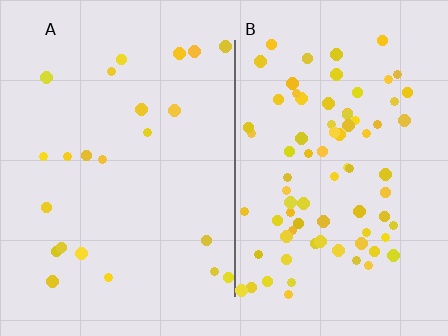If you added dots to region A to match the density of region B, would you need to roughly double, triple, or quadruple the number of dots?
Approximately triple.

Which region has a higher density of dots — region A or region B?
B (the right).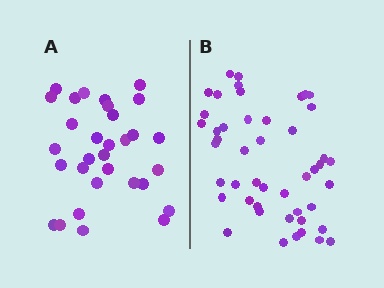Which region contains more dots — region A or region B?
Region B (the right region) has more dots.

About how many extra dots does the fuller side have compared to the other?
Region B has approximately 15 more dots than region A.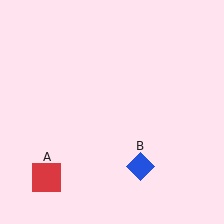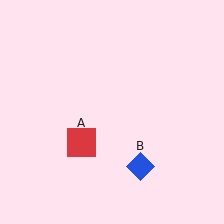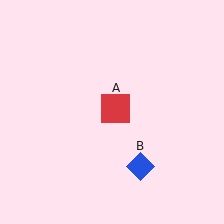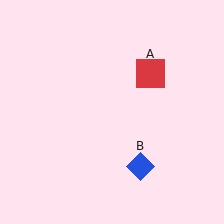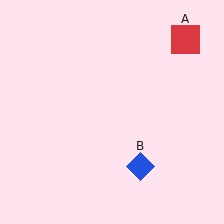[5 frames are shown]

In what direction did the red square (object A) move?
The red square (object A) moved up and to the right.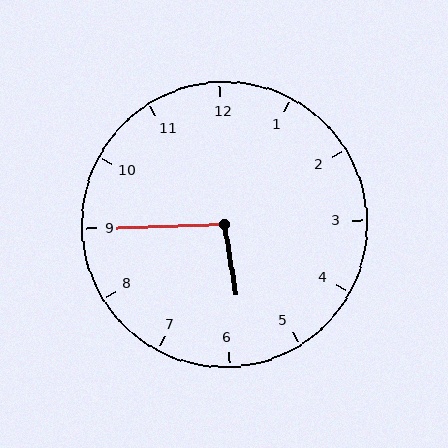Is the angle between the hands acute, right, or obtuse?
It is obtuse.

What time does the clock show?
5:45.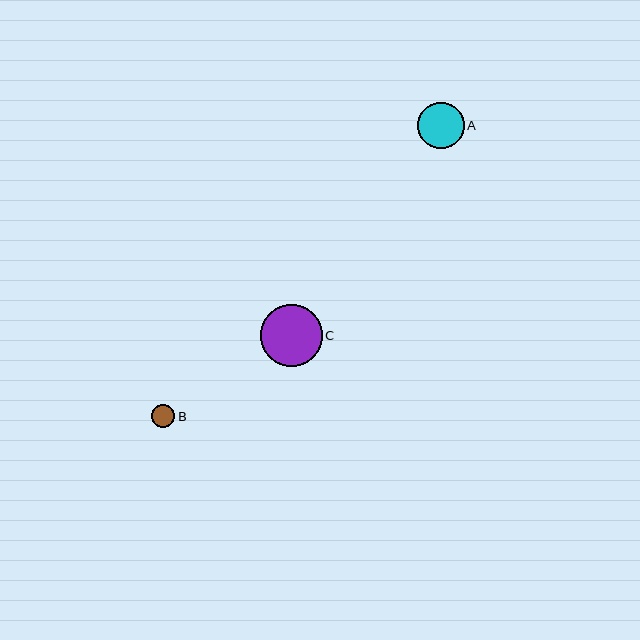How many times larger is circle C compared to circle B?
Circle C is approximately 2.6 times the size of circle B.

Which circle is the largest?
Circle C is the largest with a size of approximately 62 pixels.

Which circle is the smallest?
Circle B is the smallest with a size of approximately 24 pixels.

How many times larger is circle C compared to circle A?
Circle C is approximately 1.3 times the size of circle A.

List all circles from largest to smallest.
From largest to smallest: C, A, B.